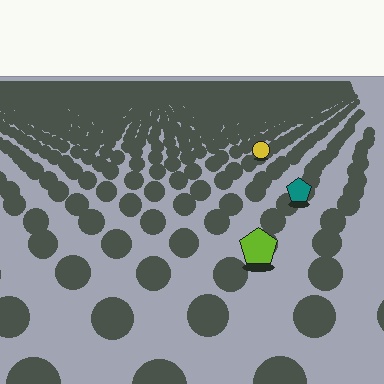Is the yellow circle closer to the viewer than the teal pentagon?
No. The teal pentagon is closer — you can tell from the texture gradient: the ground texture is coarser near it.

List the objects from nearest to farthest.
From nearest to farthest: the lime pentagon, the teal pentagon, the yellow circle.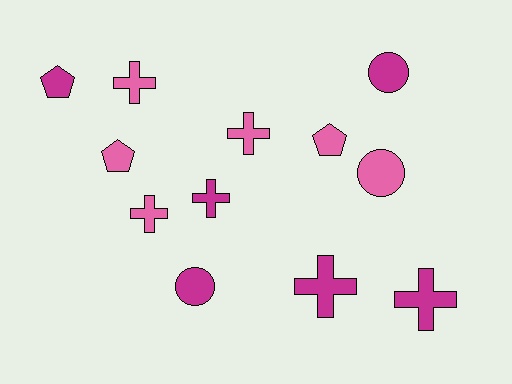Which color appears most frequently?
Magenta, with 6 objects.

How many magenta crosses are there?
There are 3 magenta crosses.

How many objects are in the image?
There are 12 objects.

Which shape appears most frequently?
Cross, with 6 objects.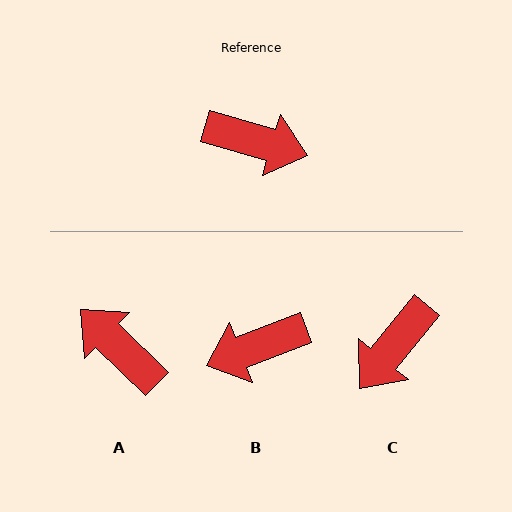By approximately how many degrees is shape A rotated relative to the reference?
Approximately 152 degrees counter-clockwise.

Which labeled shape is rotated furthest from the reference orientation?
A, about 152 degrees away.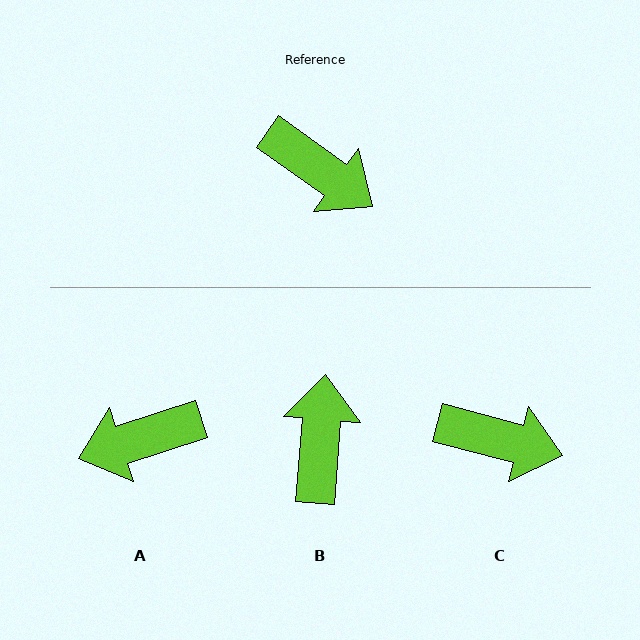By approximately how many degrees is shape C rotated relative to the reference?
Approximately 21 degrees counter-clockwise.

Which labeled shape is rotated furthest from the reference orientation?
A, about 127 degrees away.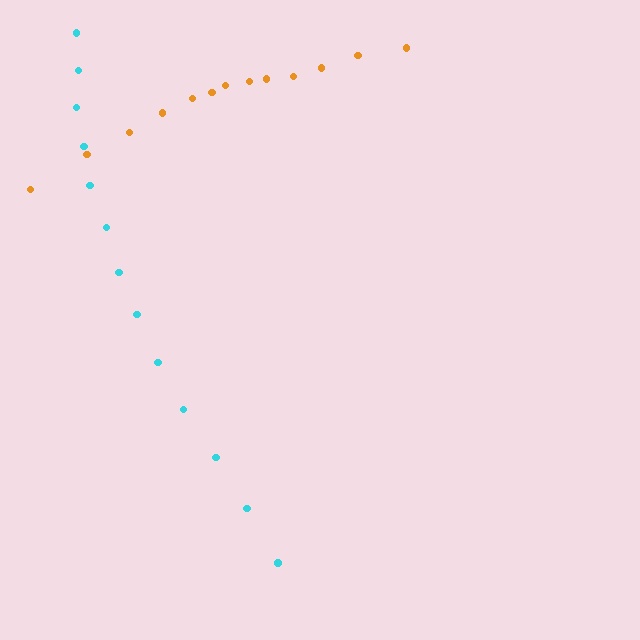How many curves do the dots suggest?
There are 2 distinct paths.